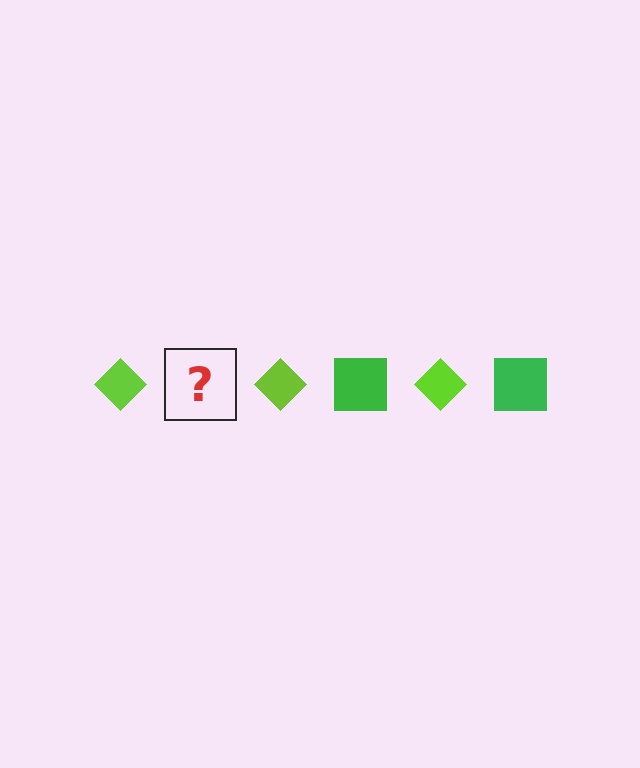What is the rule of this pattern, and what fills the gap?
The rule is that the pattern alternates between lime diamond and green square. The gap should be filled with a green square.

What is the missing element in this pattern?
The missing element is a green square.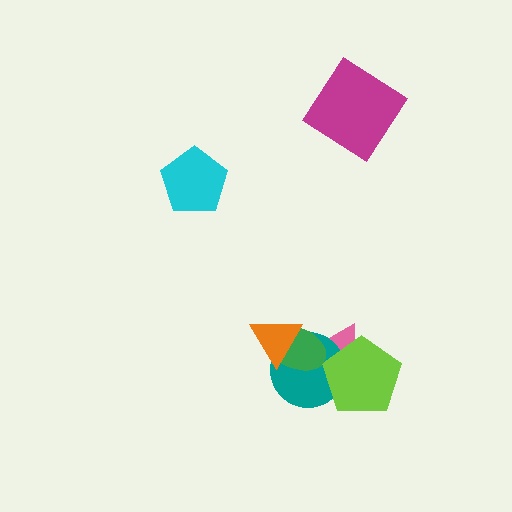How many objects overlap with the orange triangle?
3 objects overlap with the orange triangle.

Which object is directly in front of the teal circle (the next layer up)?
The lime pentagon is directly in front of the teal circle.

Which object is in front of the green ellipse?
The orange triangle is in front of the green ellipse.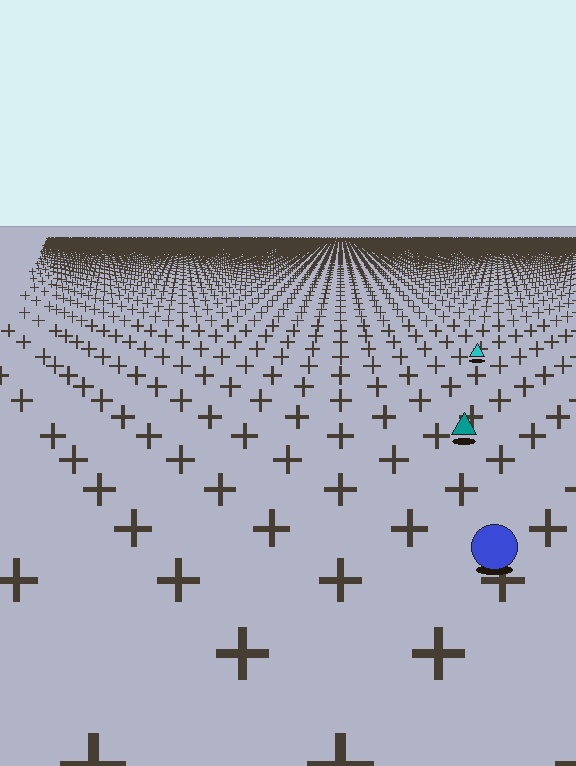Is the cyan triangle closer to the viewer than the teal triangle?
No. The teal triangle is closer — you can tell from the texture gradient: the ground texture is coarser near it.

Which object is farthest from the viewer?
The cyan triangle is farthest from the viewer. It appears smaller and the ground texture around it is denser.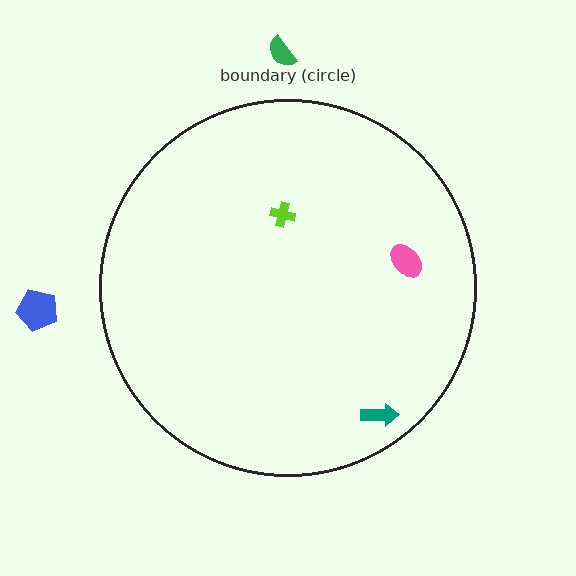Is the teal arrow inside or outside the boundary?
Inside.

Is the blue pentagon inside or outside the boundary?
Outside.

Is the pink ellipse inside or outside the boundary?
Inside.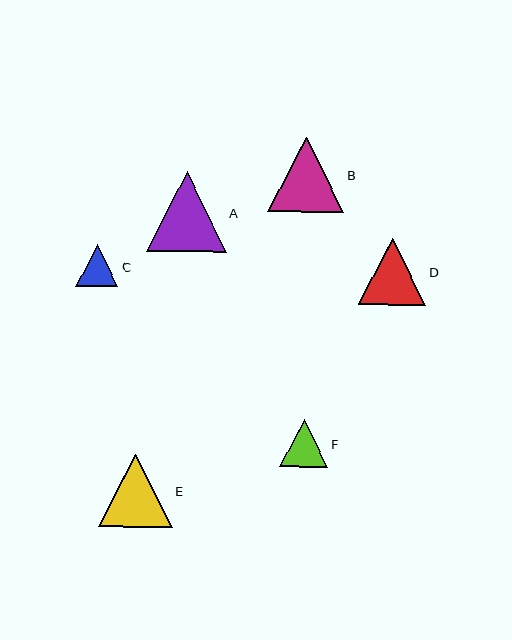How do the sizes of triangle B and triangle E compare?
Triangle B and triangle E are approximately the same size.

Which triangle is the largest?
Triangle A is the largest with a size of approximately 80 pixels.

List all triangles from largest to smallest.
From largest to smallest: A, B, E, D, F, C.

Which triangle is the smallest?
Triangle C is the smallest with a size of approximately 42 pixels.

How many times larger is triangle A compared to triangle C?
Triangle A is approximately 1.9 times the size of triangle C.